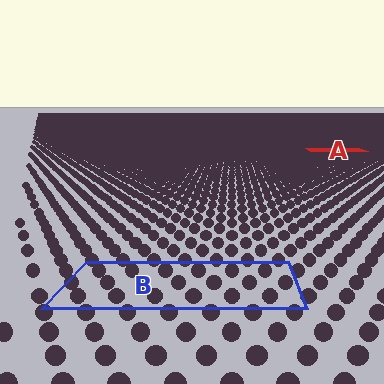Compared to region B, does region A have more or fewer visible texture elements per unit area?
Region A has more texture elements per unit area — they are packed more densely because it is farther away.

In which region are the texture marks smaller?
The texture marks are smaller in region A, because it is farther away.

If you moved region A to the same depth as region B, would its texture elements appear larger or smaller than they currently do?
They would appear larger. At a closer depth, the same texture elements are projected at a bigger on-screen size.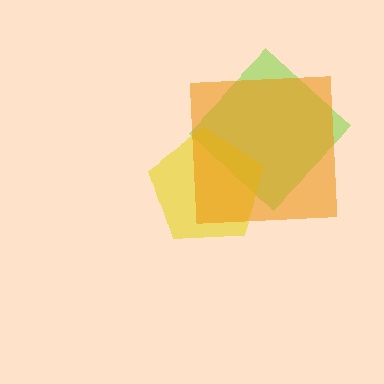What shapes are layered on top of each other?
The layered shapes are: a lime diamond, a yellow pentagon, an orange square.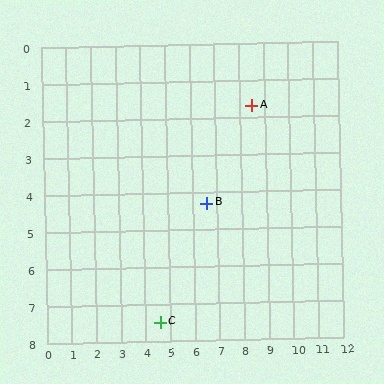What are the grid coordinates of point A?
Point A is at approximately (8.5, 1.7).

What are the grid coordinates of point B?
Point B is at approximately (6.6, 4.3).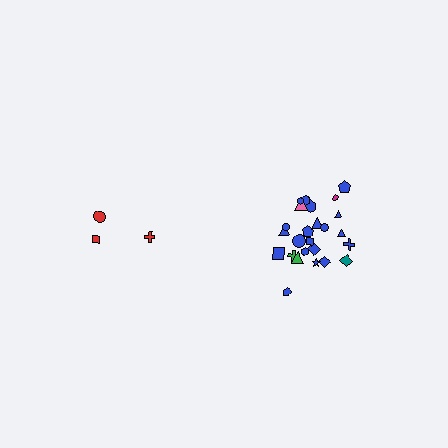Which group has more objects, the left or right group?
The right group.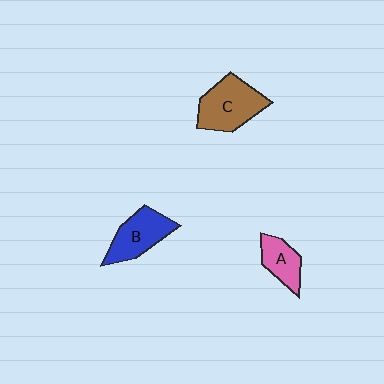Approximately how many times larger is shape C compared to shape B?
Approximately 1.2 times.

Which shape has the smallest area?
Shape A (pink).